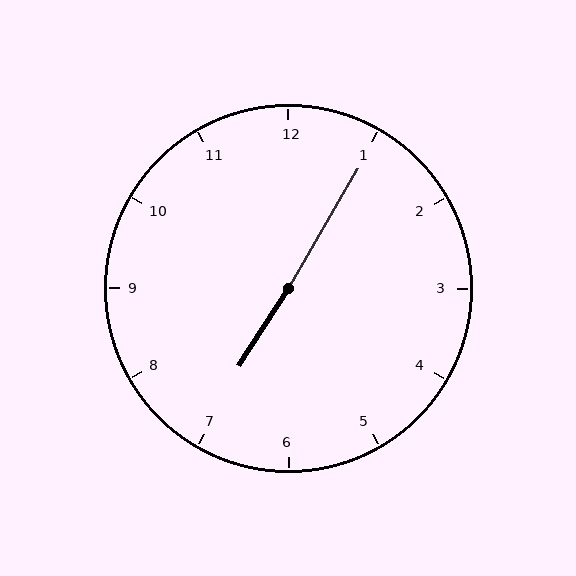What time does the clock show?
7:05.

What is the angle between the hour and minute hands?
Approximately 178 degrees.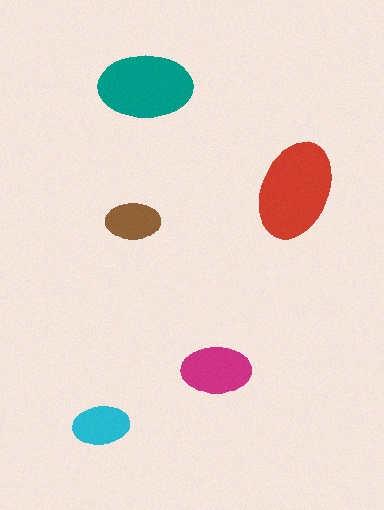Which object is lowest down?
The cyan ellipse is bottommost.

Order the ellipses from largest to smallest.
the red one, the teal one, the magenta one, the cyan one, the brown one.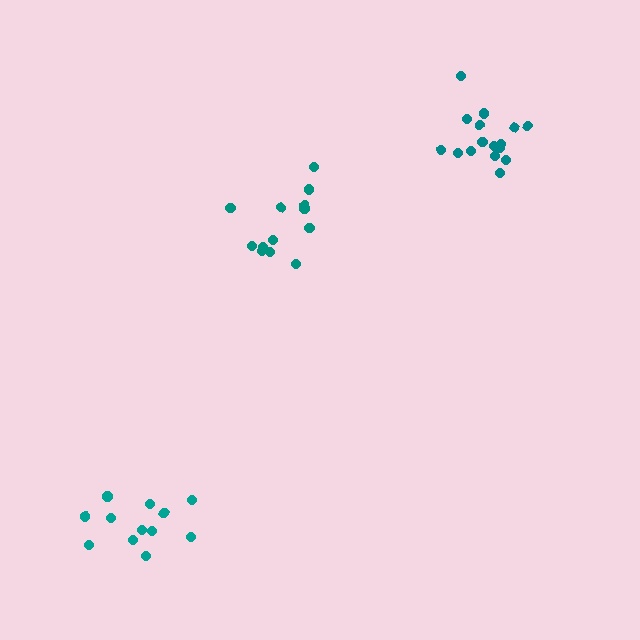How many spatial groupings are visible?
There are 3 spatial groupings.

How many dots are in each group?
Group 1: 13 dots, Group 2: 16 dots, Group 3: 12 dots (41 total).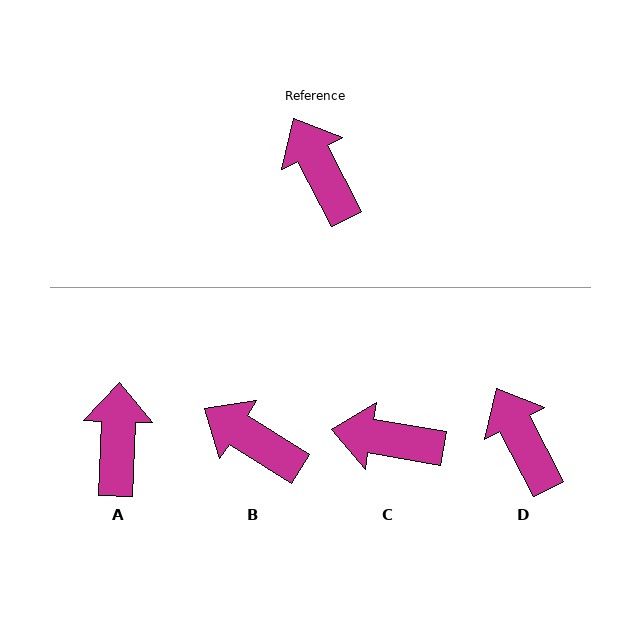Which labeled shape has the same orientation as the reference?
D.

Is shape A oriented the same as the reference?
No, it is off by about 29 degrees.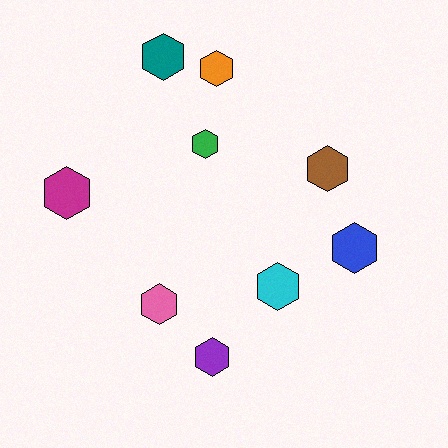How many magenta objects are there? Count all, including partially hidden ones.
There is 1 magenta object.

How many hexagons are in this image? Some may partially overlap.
There are 9 hexagons.